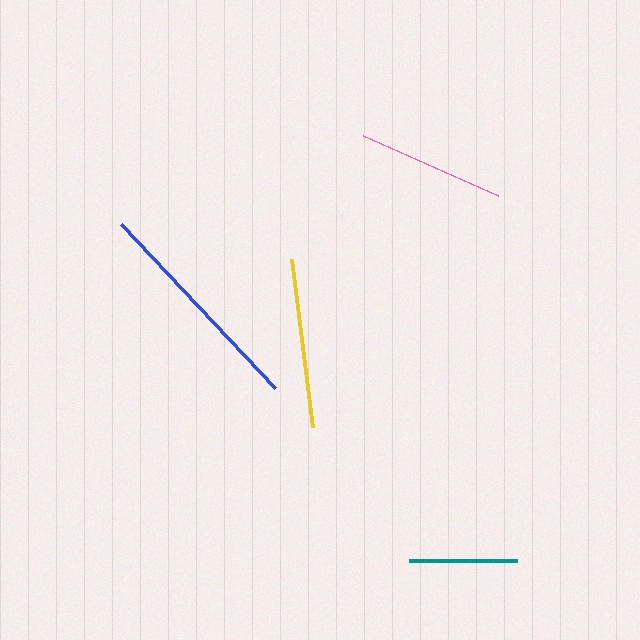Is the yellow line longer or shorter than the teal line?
The yellow line is longer than the teal line.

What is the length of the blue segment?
The blue segment is approximately 225 pixels long.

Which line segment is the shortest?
The teal line is the shortest at approximately 108 pixels.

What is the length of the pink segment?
The pink segment is approximately 148 pixels long.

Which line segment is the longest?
The blue line is the longest at approximately 225 pixels.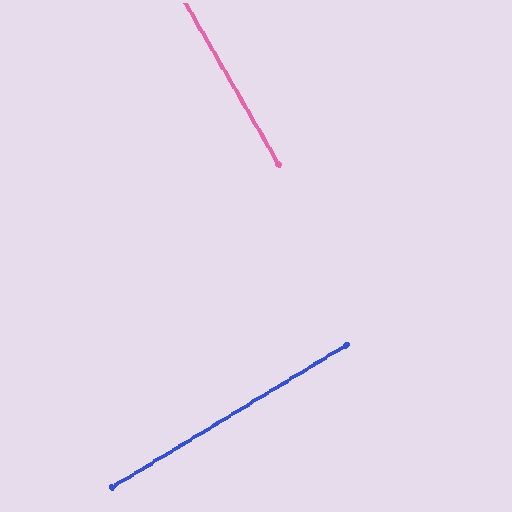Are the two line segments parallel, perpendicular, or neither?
Perpendicular — they meet at approximately 89°.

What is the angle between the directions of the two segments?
Approximately 89 degrees.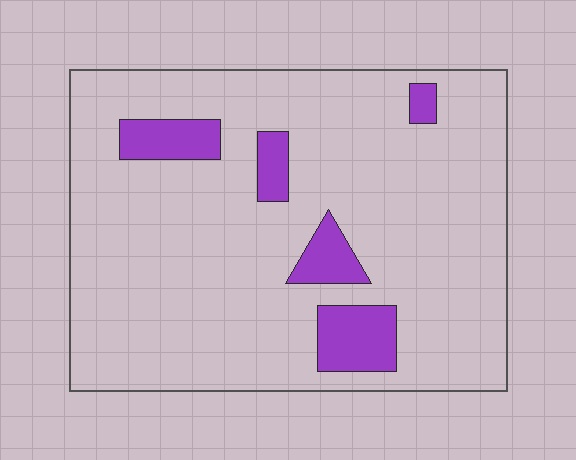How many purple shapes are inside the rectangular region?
5.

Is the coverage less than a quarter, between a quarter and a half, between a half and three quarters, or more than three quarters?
Less than a quarter.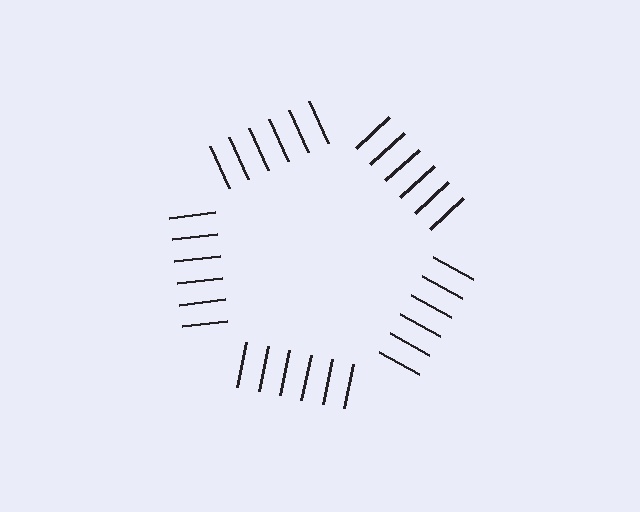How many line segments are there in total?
30 — 6 along each of the 5 edges.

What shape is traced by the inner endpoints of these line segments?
An illusory pentagon — the line segments terminate on its edges but no continuous stroke is drawn.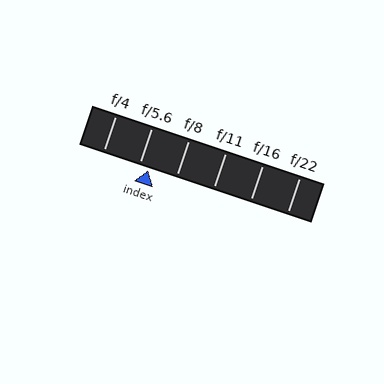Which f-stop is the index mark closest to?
The index mark is closest to f/5.6.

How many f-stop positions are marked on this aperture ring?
There are 6 f-stop positions marked.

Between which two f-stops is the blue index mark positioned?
The index mark is between f/5.6 and f/8.